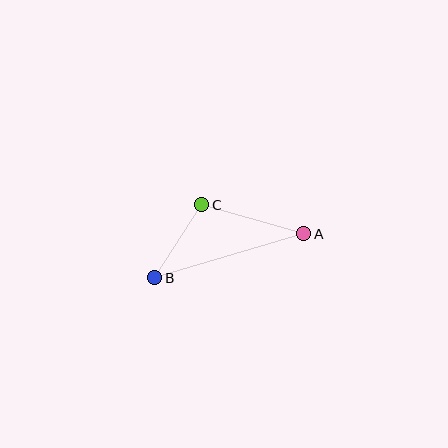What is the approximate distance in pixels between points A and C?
The distance between A and C is approximately 106 pixels.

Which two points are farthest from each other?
Points A and B are farthest from each other.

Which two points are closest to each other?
Points B and C are closest to each other.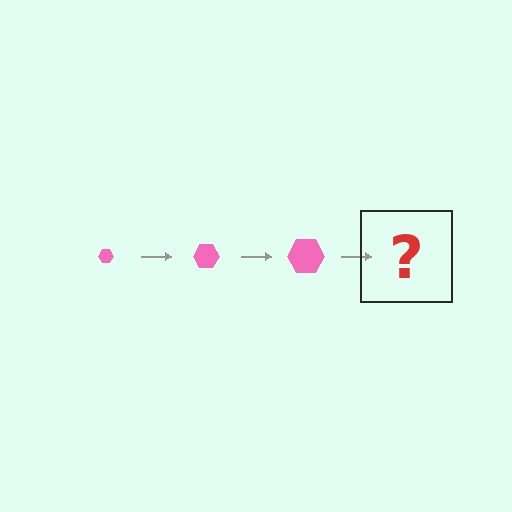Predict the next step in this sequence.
The next step is a pink hexagon, larger than the previous one.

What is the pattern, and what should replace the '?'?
The pattern is that the hexagon gets progressively larger each step. The '?' should be a pink hexagon, larger than the previous one.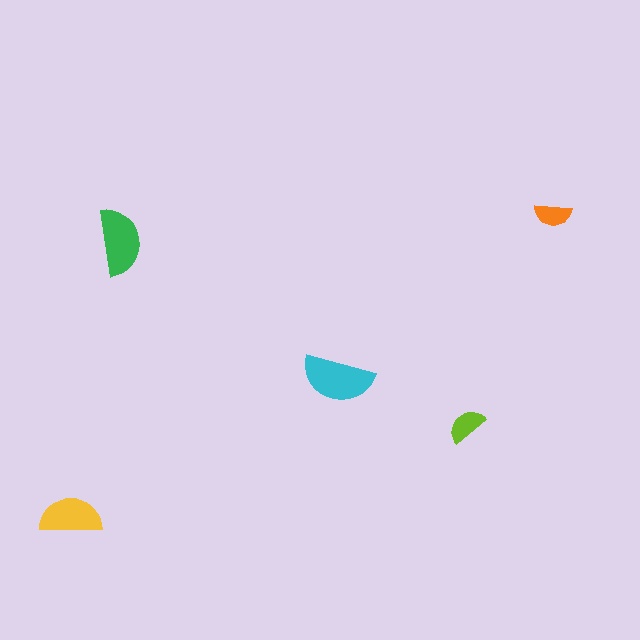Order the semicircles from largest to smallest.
the cyan one, the green one, the yellow one, the lime one, the orange one.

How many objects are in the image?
There are 5 objects in the image.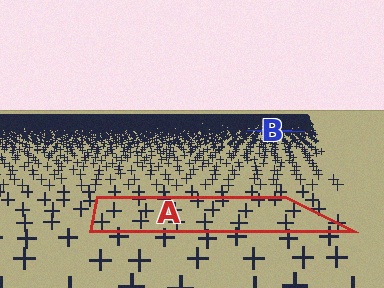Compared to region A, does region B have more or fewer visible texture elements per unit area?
Region B has more texture elements per unit area — they are packed more densely because it is farther away.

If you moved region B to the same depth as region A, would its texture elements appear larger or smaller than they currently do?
They would appear larger. At a closer depth, the same texture elements are projected at a bigger on-screen size.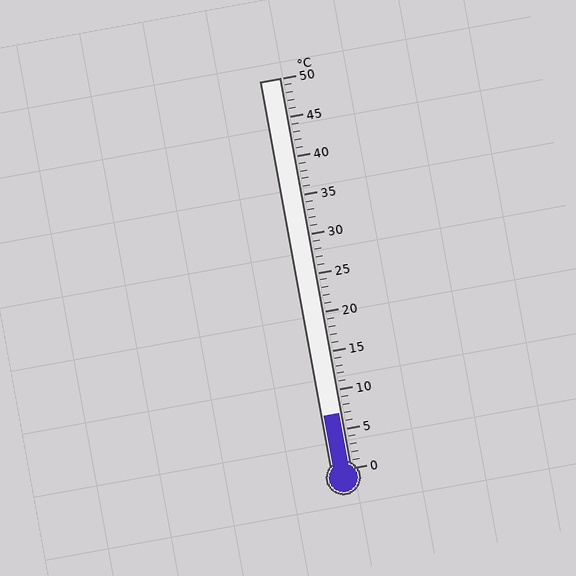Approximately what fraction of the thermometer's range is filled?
The thermometer is filled to approximately 15% of its range.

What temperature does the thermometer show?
The thermometer shows approximately 7°C.